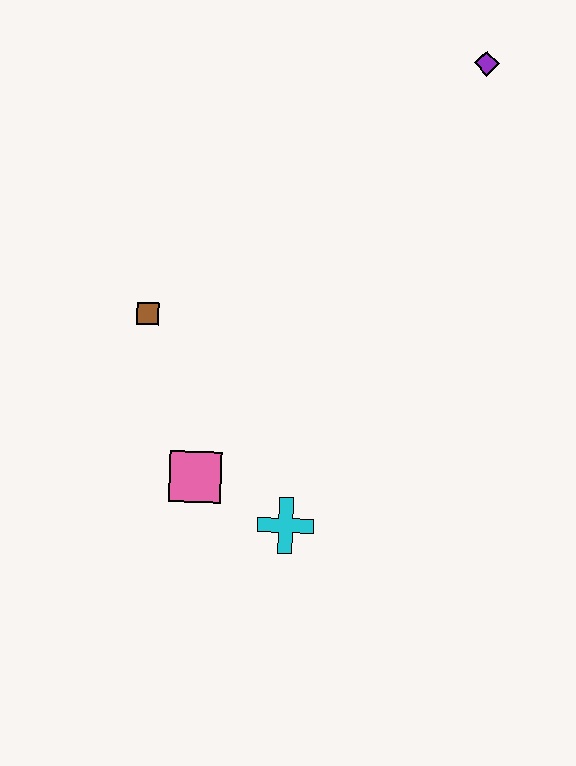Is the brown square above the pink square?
Yes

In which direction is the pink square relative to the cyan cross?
The pink square is to the left of the cyan cross.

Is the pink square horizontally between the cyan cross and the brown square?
Yes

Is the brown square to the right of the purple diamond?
No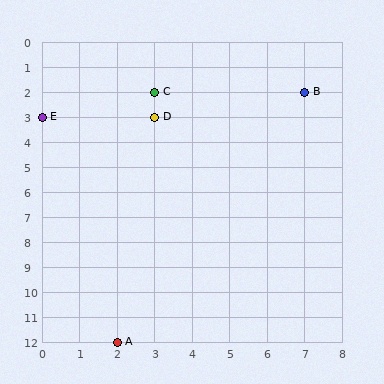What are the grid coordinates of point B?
Point B is at grid coordinates (7, 2).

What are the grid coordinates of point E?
Point E is at grid coordinates (0, 3).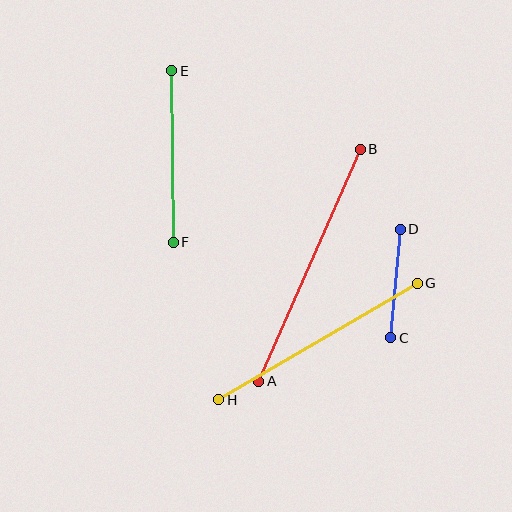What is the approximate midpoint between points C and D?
The midpoint is at approximately (396, 284) pixels.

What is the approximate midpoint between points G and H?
The midpoint is at approximately (318, 342) pixels.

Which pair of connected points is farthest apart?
Points A and B are farthest apart.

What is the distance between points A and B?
The distance is approximately 253 pixels.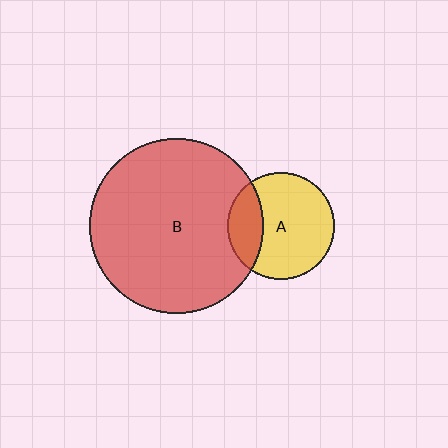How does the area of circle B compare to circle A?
Approximately 2.7 times.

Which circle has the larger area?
Circle B (red).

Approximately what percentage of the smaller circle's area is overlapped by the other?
Approximately 25%.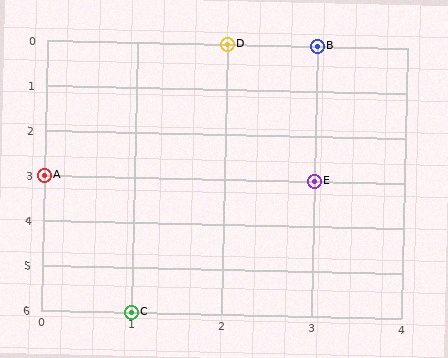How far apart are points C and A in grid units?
Points C and A are 1 column and 3 rows apart (about 3.2 grid units diagonally).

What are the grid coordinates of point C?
Point C is at grid coordinates (1, 6).